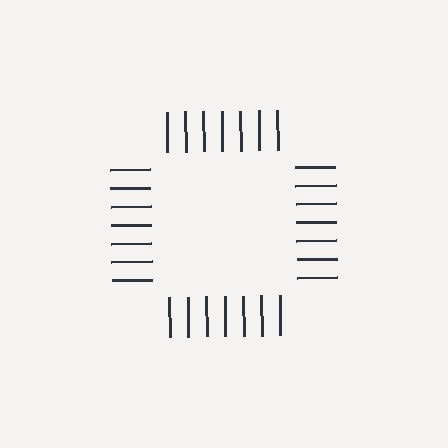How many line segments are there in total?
28 — 7 along each of the 4 edges.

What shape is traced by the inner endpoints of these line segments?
An illusory square — the line segments terminate on its edges but no continuous stroke is drawn.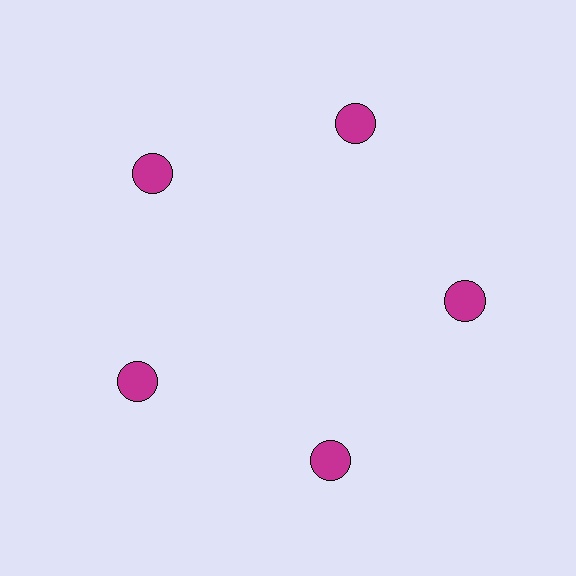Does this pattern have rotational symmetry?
Yes, this pattern has 5-fold rotational symmetry. It looks the same after rotating 72 degrees around the center.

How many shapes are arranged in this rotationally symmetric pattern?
There are 5 shapes, arranged in 5 groups of 1.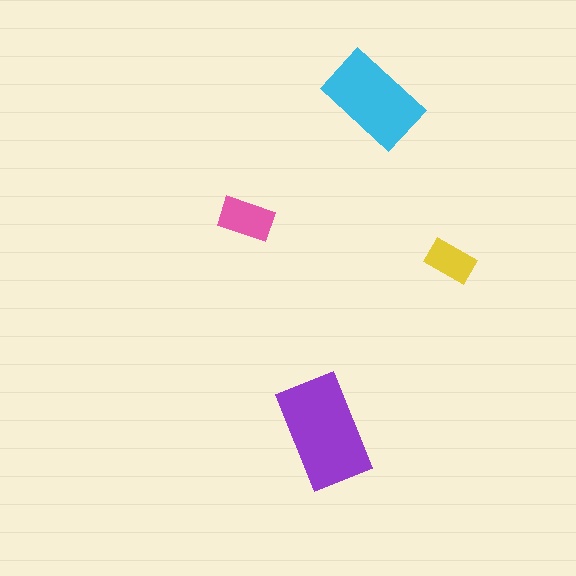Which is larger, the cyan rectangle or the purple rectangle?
The purple one.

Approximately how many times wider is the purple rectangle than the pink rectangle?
About 2 times wider.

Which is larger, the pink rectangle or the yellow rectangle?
The pink one.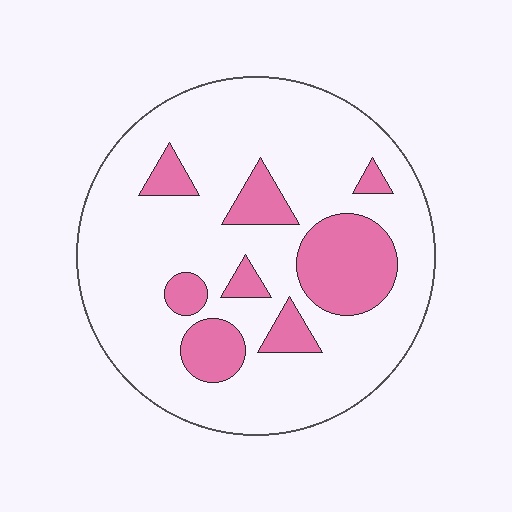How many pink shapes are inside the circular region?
8.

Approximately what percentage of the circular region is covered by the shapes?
Approximately 20%.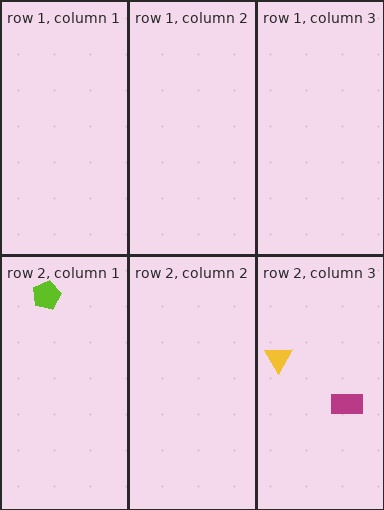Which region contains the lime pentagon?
The row 2, column 1 region.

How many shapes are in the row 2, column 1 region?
1.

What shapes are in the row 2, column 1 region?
The lime pentagon.